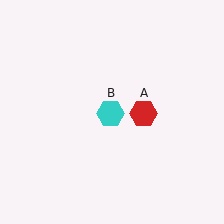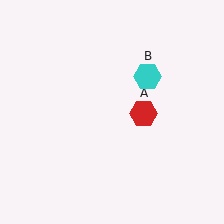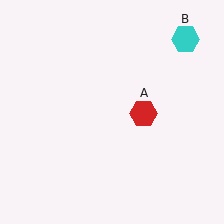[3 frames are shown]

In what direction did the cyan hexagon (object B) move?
The cyan hexagon (object B) moved up and to the right.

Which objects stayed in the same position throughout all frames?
Red hexagon (object A) remained stationary.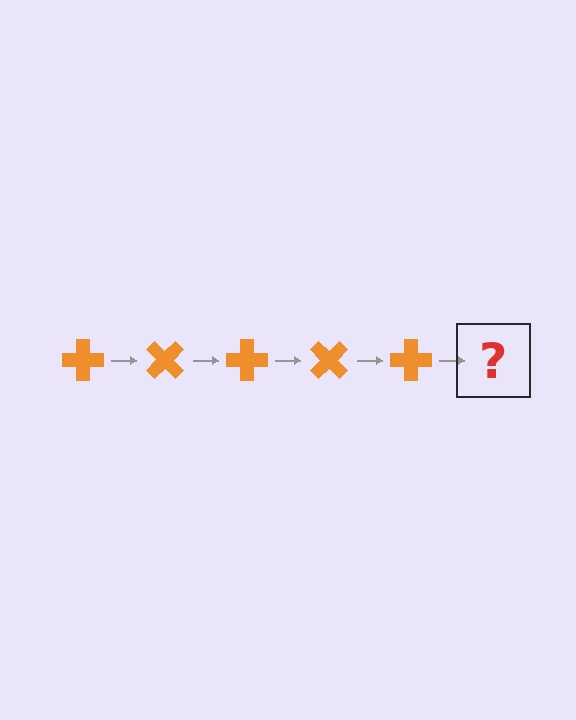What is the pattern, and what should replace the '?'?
The pattern is that the cross rotates 45 degrees each step. The '?' should be an orange cross rotated 225 degrees.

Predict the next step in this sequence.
The next step is an orange cross rotated 225 degrees.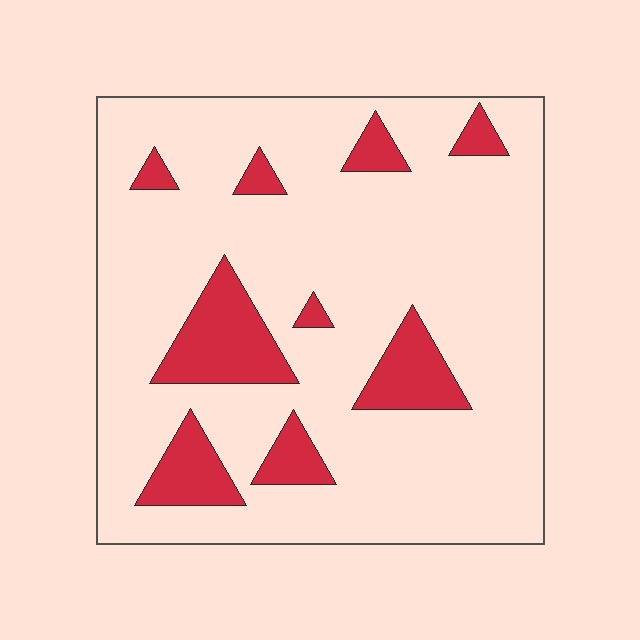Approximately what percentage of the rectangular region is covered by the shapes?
Approximately 15%.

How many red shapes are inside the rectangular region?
9.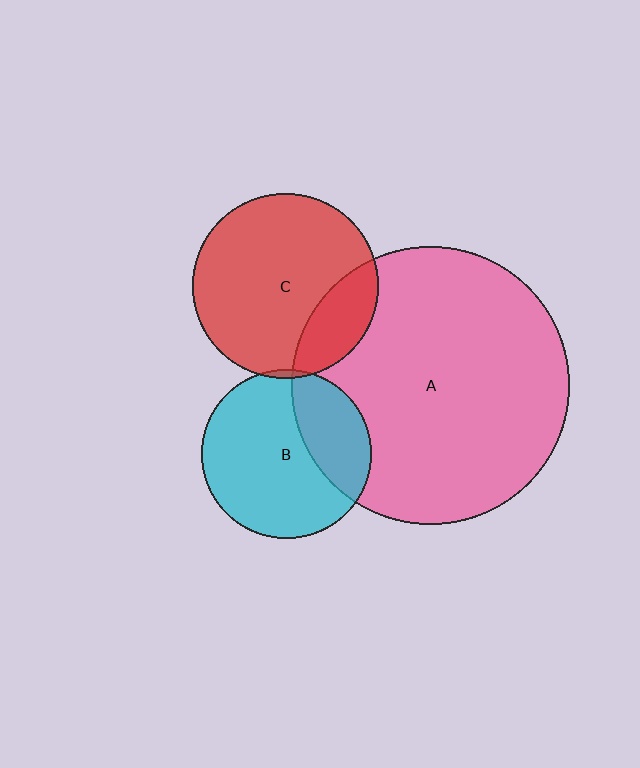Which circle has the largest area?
Circle A (pink).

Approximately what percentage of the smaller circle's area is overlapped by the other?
Approximately 5%.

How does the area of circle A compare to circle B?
Approximately 2.7 times.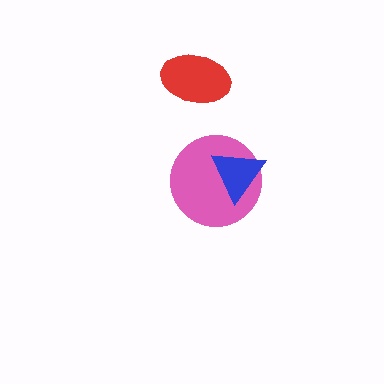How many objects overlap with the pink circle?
1 object overlaps with the pink circle.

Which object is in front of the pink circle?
The blue triangle is in front of the pink circle.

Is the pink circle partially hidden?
Yes, it is partially covered by another shape.